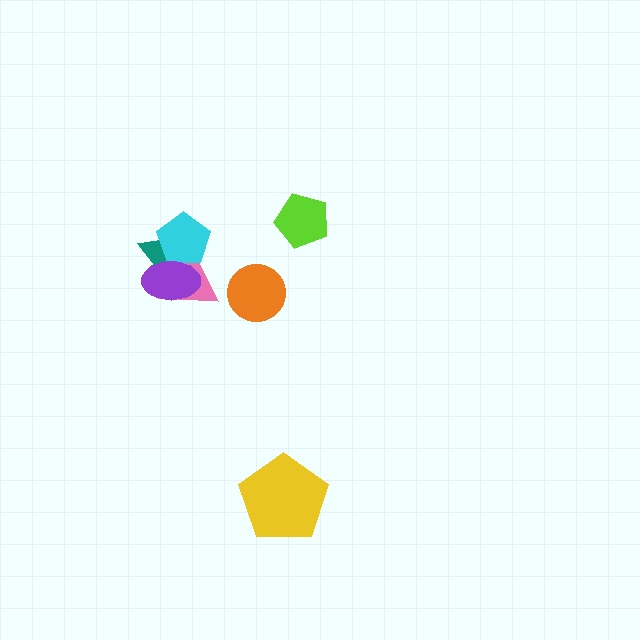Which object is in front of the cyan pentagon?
The purple ellipse is in front of the cyan pentagon.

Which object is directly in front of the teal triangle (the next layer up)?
The pink triangle is directly in front of the teal triangle.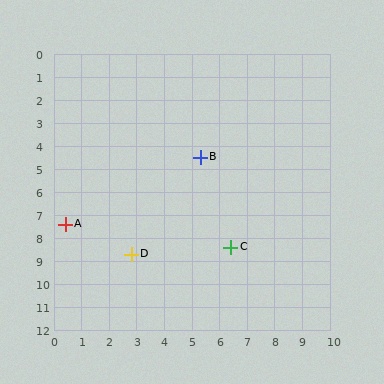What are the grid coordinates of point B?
Point B is at approximately (5.3, 4.5).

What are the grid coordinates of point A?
Point A is at approximately (0.4, 7.4).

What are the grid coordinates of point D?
Point D is at approximately (2.8, 8.7).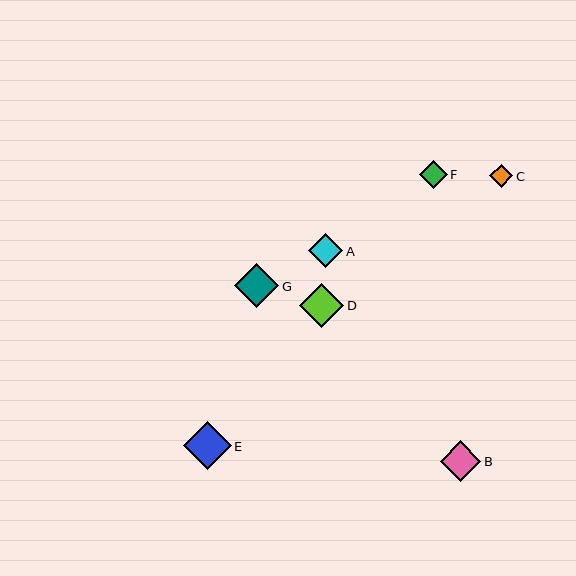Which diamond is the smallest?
Diamond C is the smallest with a size of approximately 23 pixels.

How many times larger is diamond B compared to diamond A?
Diamond B is approximately 1.2 times the size of diamond A.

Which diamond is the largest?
Diamond E is the largest with a size of approximately 48 pixels.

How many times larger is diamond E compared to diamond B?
Diamond E is approximately 1.2 times the size of diamond B.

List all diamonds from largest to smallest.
From largest to smallest: E, D, G, B, A, F, C.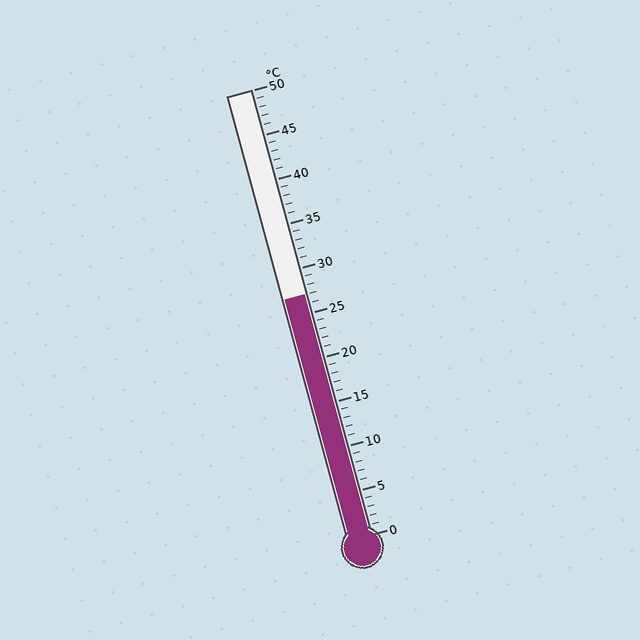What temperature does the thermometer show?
The thermometer shows approximately 27°C.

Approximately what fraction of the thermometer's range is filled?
The thermometer is filled to approximately 55% of its range.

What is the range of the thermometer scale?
The thermometer scale ranges from 0°C to 50°C.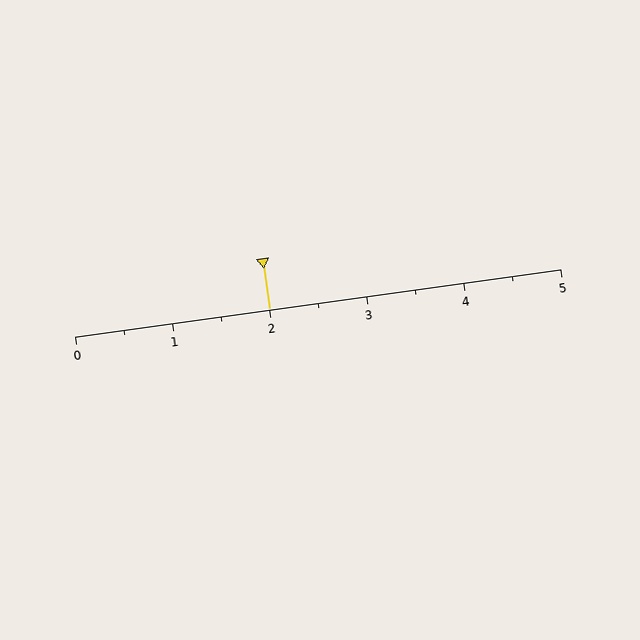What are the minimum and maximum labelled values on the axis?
The axis runs from 0 to 5.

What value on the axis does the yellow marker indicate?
The marker indicates approximately 2.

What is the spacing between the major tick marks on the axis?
The major ticks are spaced 1 apart.